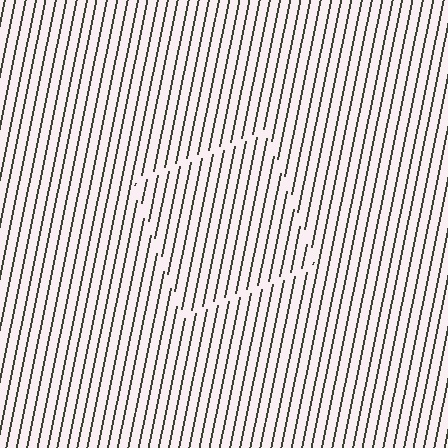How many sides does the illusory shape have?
4 sides — the line-ends trace a square.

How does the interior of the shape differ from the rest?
The interior of the shape contains the same grating, shifted by half a period — the contour is defined by the phase discontinuity where line-ends from the inner and outer gratings abut.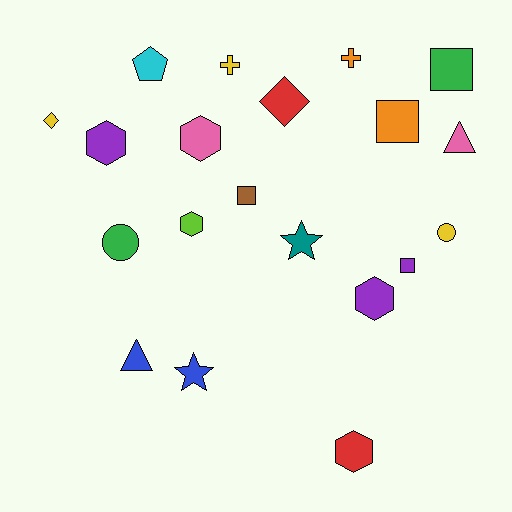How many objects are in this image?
There are 20 objects.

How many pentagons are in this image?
There is 1 pentagon.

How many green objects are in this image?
There are 2 green objects.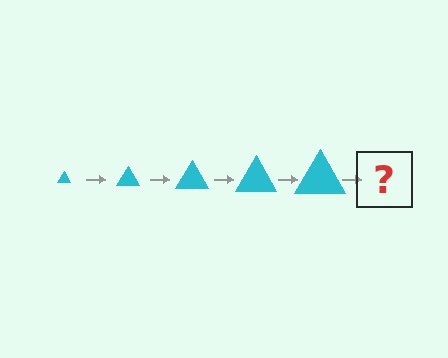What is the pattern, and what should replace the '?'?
The pattern is that the triangle gets progressively larger each step. The '?' should be a cyan triangle, larger than the previous one.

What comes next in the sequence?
The next element should be a cyan triangle, larger than the previous one.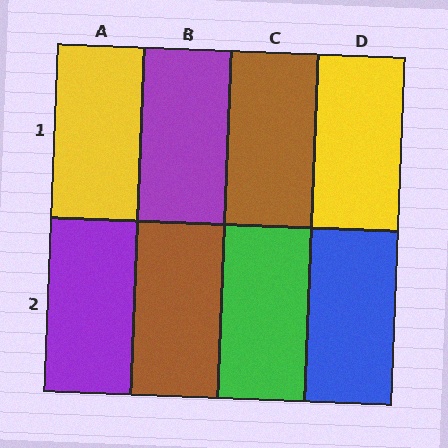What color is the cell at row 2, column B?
Brown.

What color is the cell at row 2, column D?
Blue.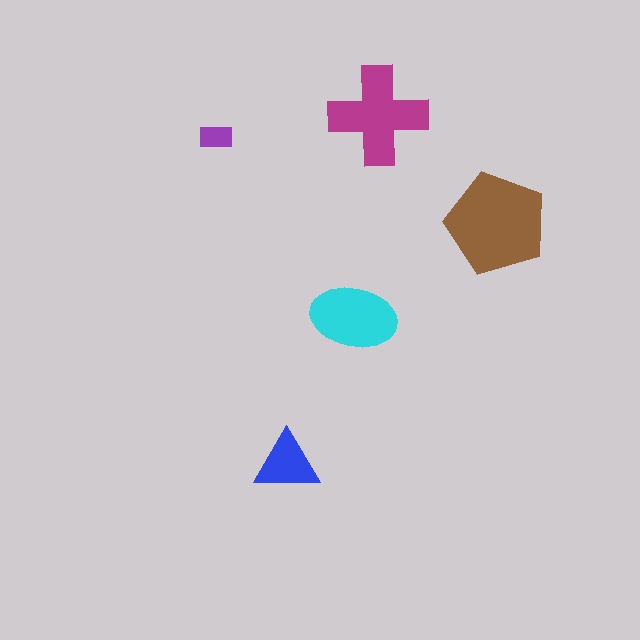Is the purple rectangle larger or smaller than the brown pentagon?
Smaller.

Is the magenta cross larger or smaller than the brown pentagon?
Smaller.